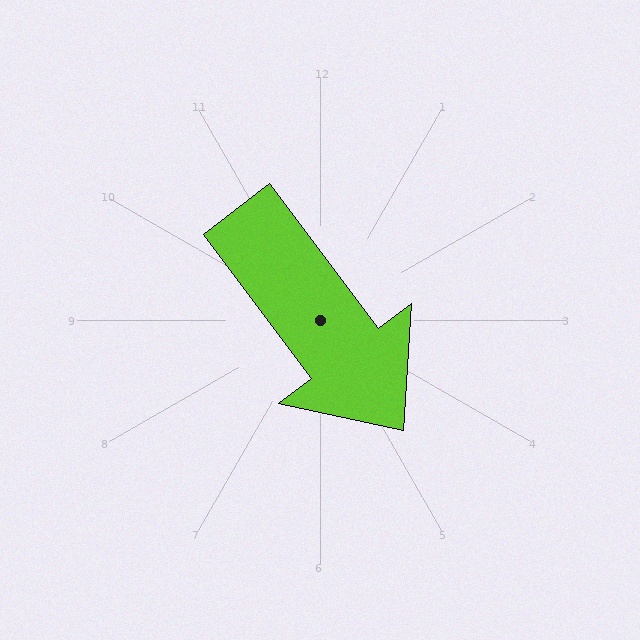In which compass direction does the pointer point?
Southeast.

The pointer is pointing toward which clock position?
Roughly 5 o'clock.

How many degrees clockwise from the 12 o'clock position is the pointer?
Approximately 143 degrees.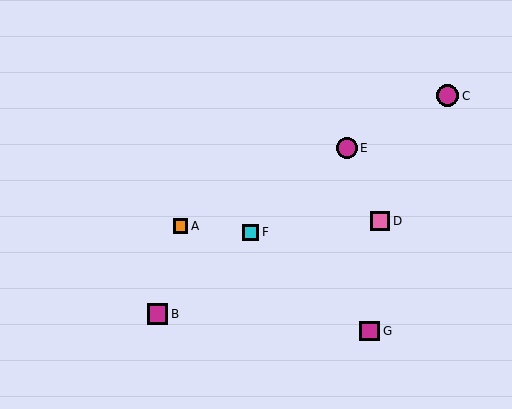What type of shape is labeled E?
Shape E is a magenta circle.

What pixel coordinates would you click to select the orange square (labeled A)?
Click at (181, 226) to select the orange square A.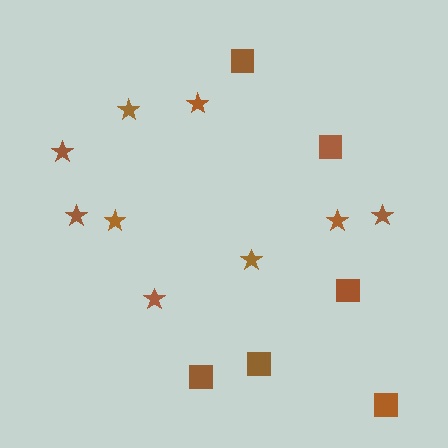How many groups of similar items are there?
There are 2 groups: one group of squares (6) and one group of stars (9).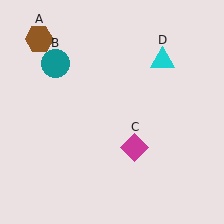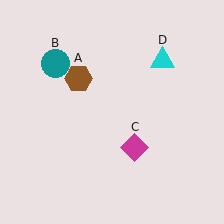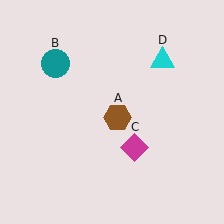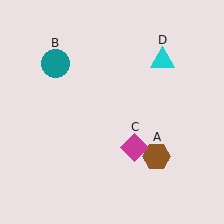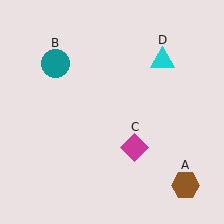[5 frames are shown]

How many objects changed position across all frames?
1 object changed position: brown hexagon (object A).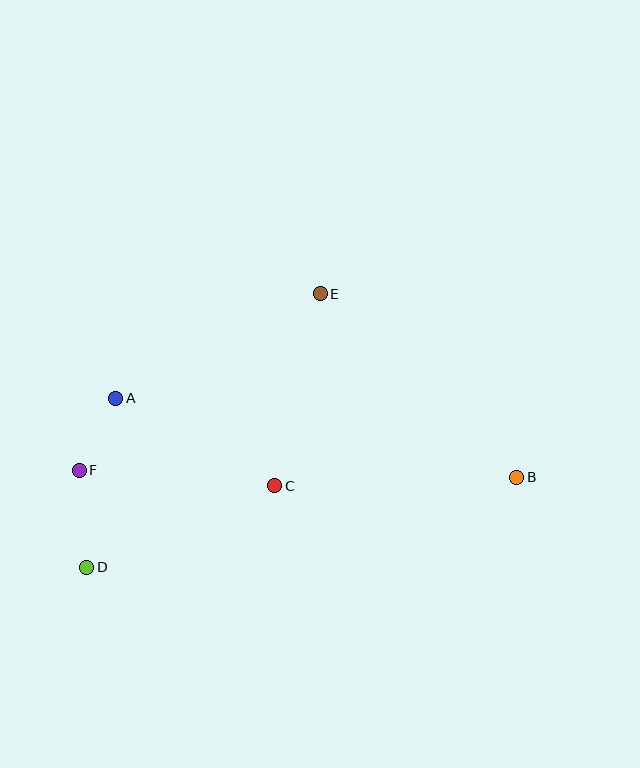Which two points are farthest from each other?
Points B and D are farthest from each other.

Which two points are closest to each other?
Points A and F are closest to each other.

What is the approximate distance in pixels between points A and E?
The distance between A and E is approximately 230 pixels.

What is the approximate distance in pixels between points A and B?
The distance between A and B is approximately 409 pixels.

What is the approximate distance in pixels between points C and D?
The distance between C and D is approximately 205 pixels.